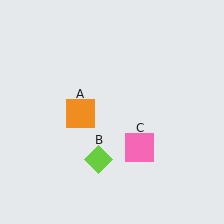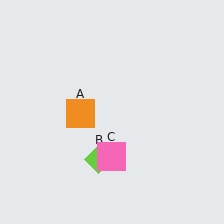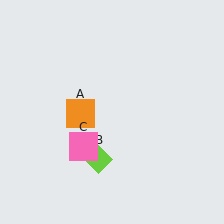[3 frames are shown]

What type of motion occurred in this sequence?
The pink square (object C) rotated clockwise around the center of the scene.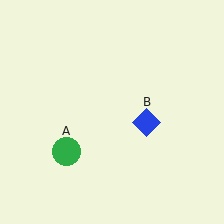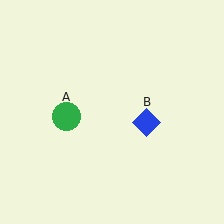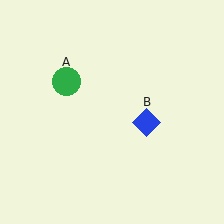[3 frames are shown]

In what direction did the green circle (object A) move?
The green circle (object A) moved up.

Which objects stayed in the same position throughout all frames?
Blue diamond (object B) remained stationary.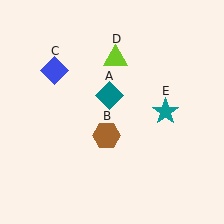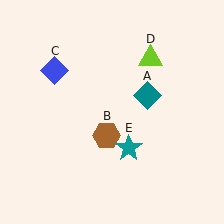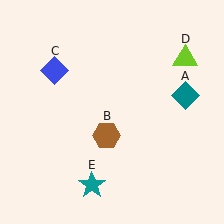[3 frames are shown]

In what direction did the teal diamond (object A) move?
The teal diamond (object A) moved right.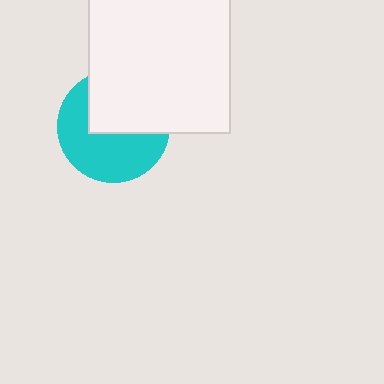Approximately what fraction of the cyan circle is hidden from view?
Roughly 45% of the cyan circle is hidden behind the white square.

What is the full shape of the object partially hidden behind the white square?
The partially hidden object is a cyan circle.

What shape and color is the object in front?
The object in front is a white square.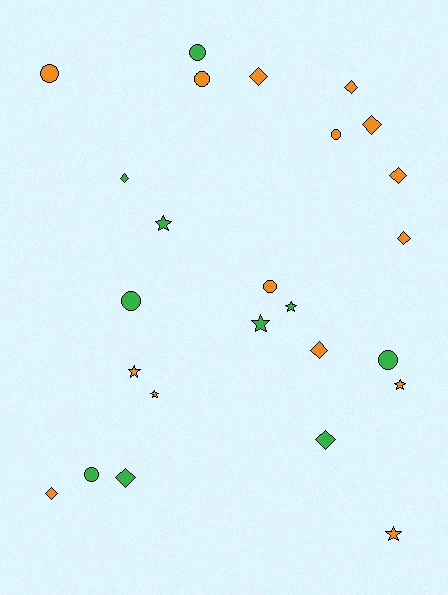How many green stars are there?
There are 3 green stars.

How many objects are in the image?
There are 25 objects.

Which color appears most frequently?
Orange, with 15 objects.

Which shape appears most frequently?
Diamond, with 10 objects.